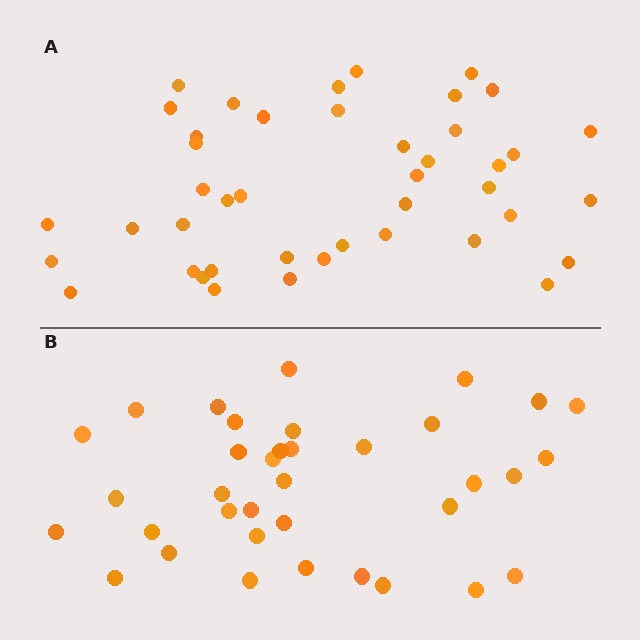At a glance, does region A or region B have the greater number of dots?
Region A (the top region) has more dots.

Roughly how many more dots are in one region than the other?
Region A has roughly 8 or so more dots than region B.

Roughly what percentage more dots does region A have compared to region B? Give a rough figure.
About 20% more.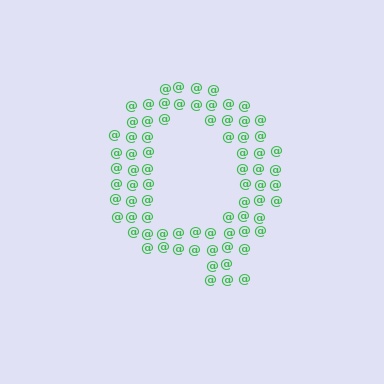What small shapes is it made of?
It is made of small at signs.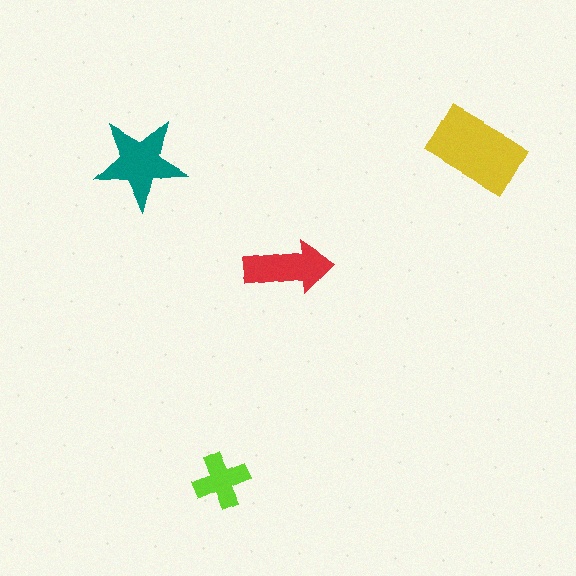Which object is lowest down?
The lime cross is bottommost.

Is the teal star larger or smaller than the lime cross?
Larger.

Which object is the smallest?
The lime cross.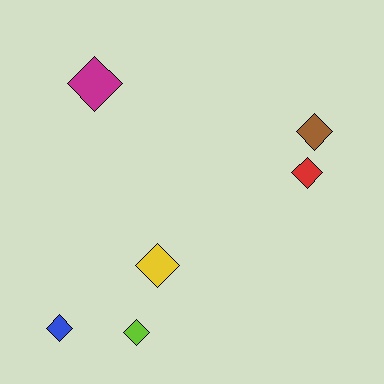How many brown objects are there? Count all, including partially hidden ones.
There is 1 brown object.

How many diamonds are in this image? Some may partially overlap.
There are 6 diamonds.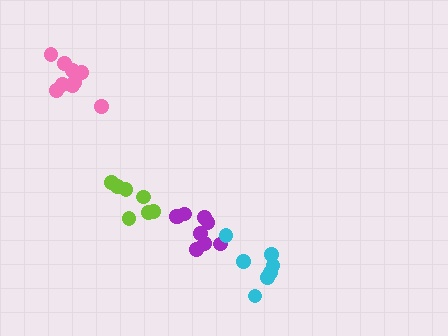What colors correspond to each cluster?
The clusters are colored: purple, lime, cyan, pink.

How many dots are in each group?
Group 1: 9 dots, Group 2: 7 dots, Group 3: 7 dots, Group 4: 9 dots (32 total).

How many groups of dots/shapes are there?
There are 4 groups.